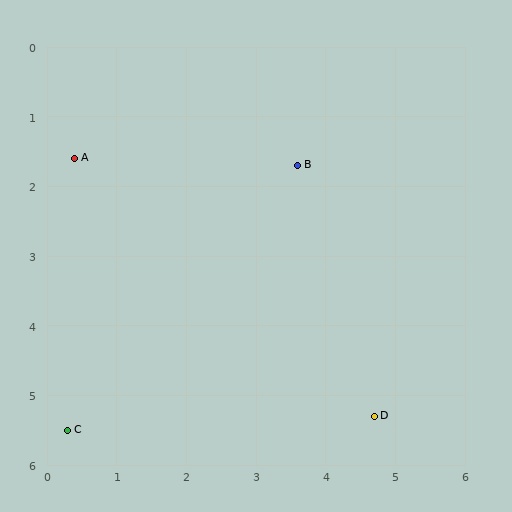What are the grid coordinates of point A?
Point A is at approximately (0.4, 1.6).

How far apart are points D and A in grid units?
Points D and A are about 5.7 grid units apart.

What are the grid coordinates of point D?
Point D is at approximately (4.7, 5.3).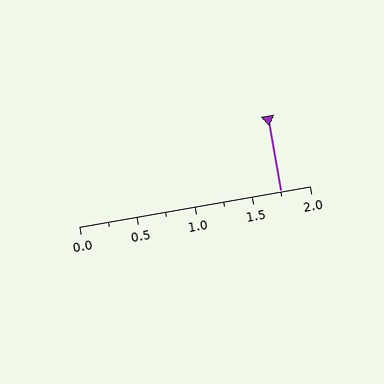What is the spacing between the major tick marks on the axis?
The major ticks are spaced 0.5 apart.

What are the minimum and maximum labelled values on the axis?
The axis runs from 0.0 to 2.0.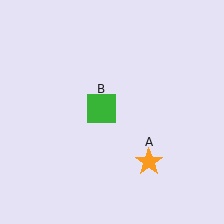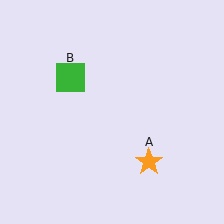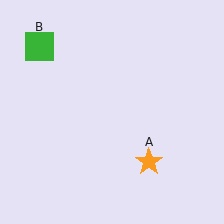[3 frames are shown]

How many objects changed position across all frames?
1 object changed position: green square (object B).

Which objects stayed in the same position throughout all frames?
Orange star (object A) remained stationary.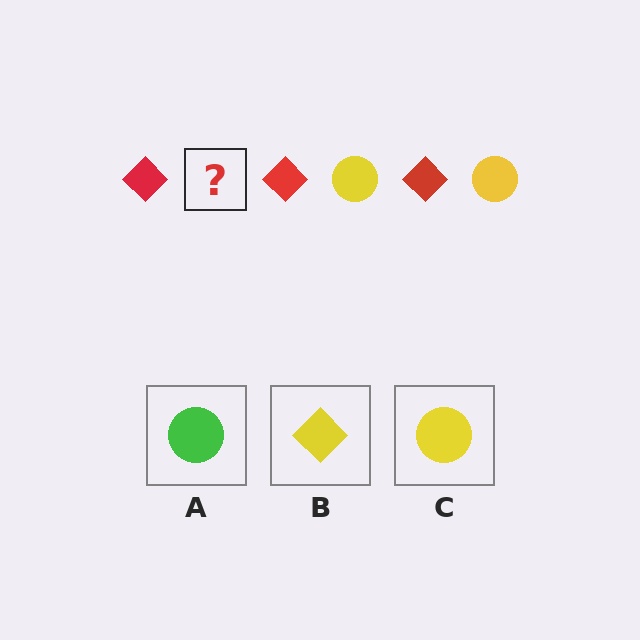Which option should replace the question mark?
Option C.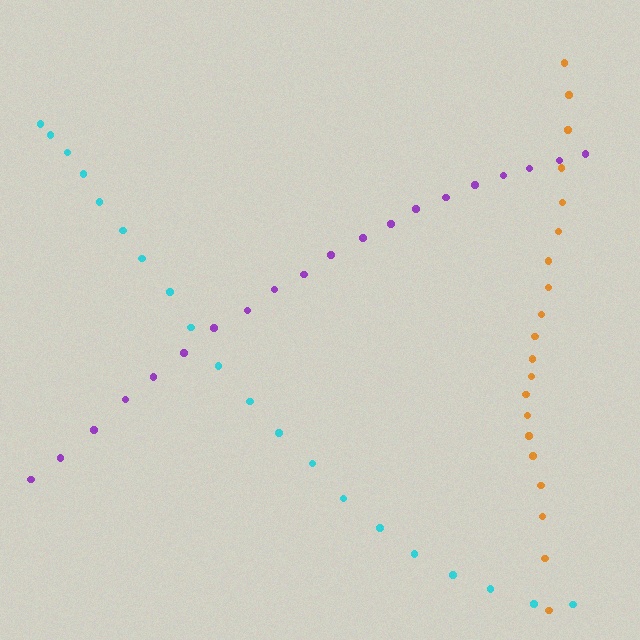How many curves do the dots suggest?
There are 3 distinct paths.